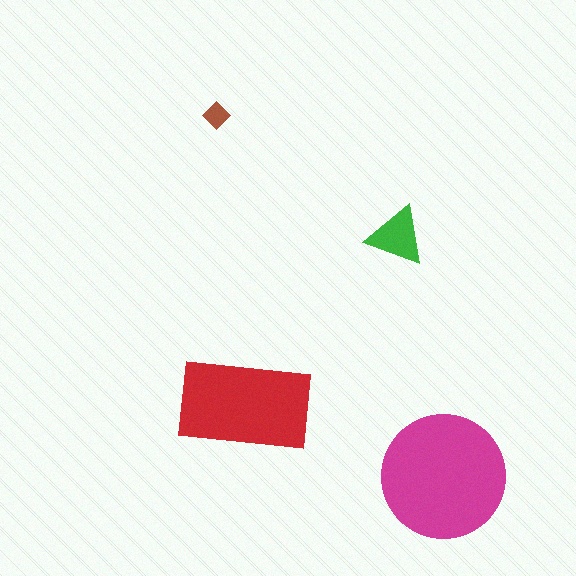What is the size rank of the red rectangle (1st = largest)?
2nd.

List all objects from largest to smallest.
The magenta circle, the red rectangle, the green triangle, the brown diamond.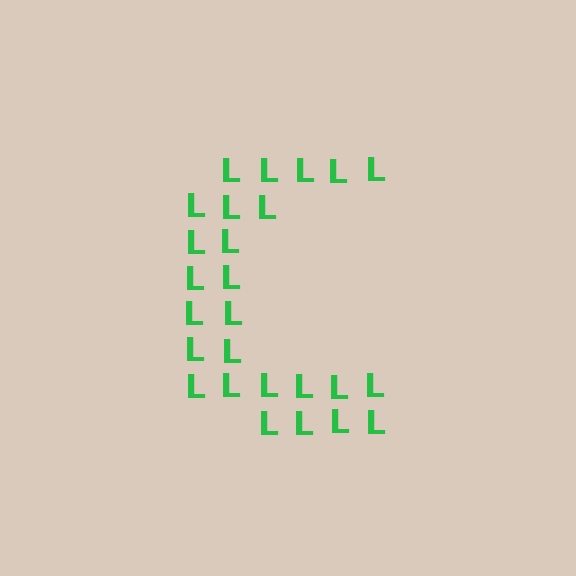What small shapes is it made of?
It is made of small letter L's.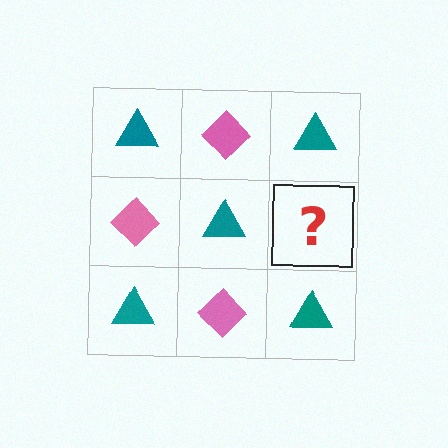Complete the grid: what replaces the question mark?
The question mark should be replaced with a pink diamond.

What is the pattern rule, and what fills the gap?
The rule is that it alternates teal triangle and pink diamond in a checkerboard pattern. The gap should be filled with a pink diamond.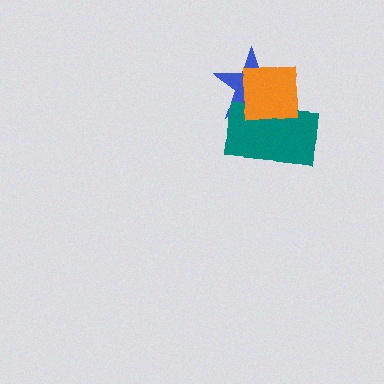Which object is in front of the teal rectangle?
The orange square is in front of the teal rectangle.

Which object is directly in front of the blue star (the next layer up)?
The teal rectangle is directly in front of the blue star.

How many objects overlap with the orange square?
2 objects overlap with the orange square.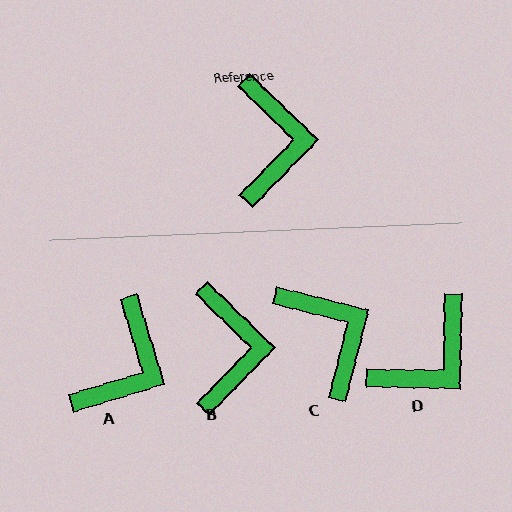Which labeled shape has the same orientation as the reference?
B.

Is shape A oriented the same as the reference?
No, it is off by about 29 degrees.